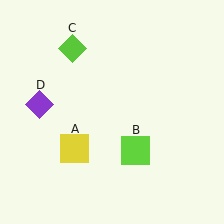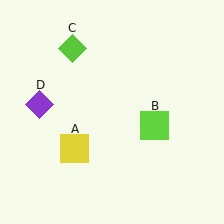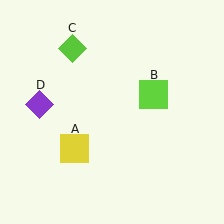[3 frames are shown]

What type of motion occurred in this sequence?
The lime square (object B) rotated counterclockwise around the center of the scene.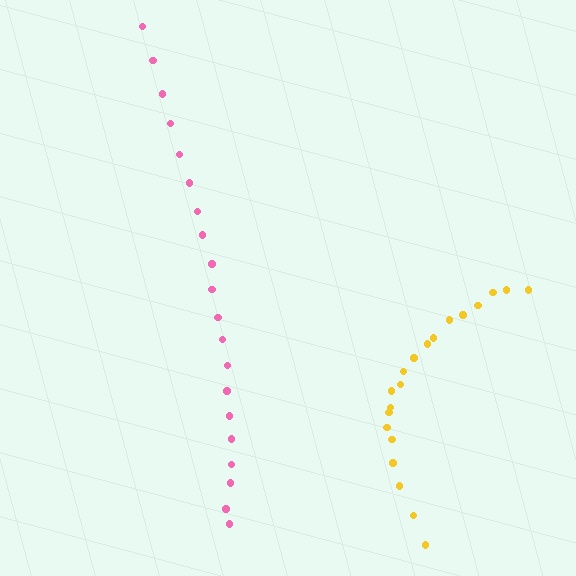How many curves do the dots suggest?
There are 2 distinct paths.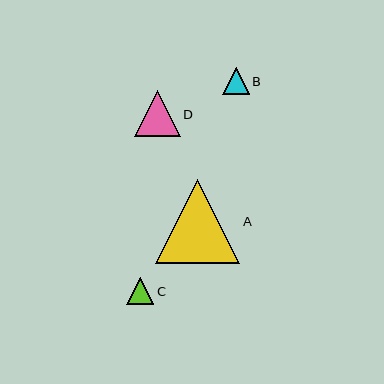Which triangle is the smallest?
Triangle B is the smallest with a size of approximately 27 pixels.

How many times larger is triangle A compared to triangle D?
Triangle A is approximately 1.8 times the size of triangle D.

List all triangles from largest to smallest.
From largest to smallest: A, D, C, B.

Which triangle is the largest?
Triangle A is the largest with a size of approximately 84 pixels.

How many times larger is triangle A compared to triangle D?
Triangle A is approximately 1.8 times the size of triangle D.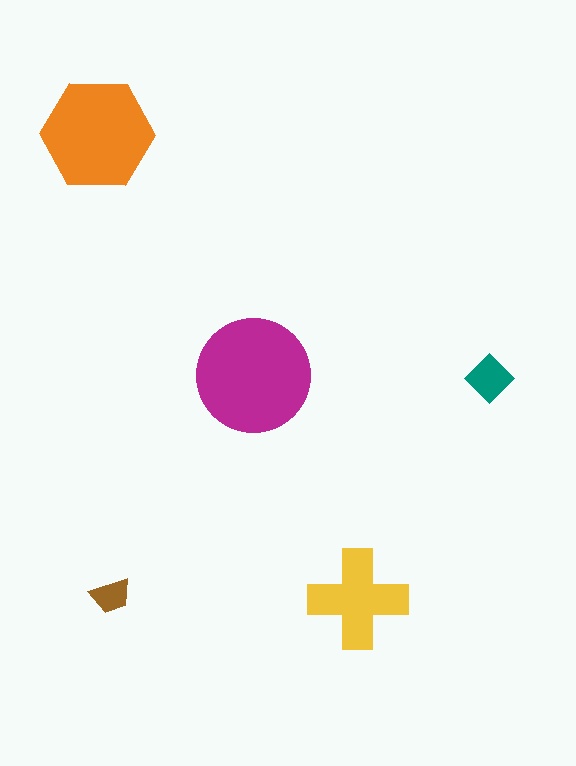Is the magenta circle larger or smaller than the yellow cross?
Larger.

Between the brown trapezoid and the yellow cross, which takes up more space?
The yellow cross.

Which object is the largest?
The magenta circle.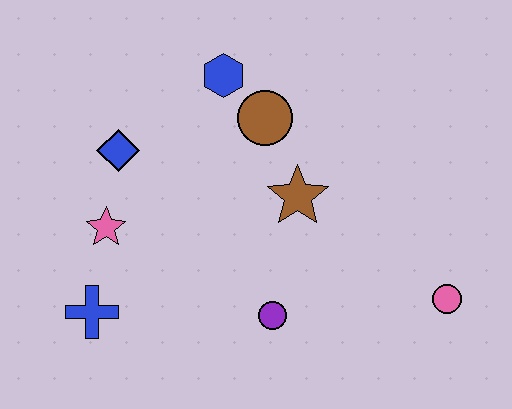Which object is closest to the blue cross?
The pink star is closest to the blue cross.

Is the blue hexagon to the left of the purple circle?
Yes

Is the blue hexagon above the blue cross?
Yes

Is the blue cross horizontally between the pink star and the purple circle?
No